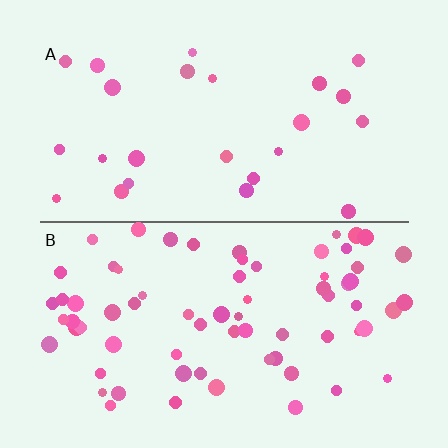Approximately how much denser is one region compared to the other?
Approximately 2.8× — region B over region A.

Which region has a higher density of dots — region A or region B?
B (the bottom).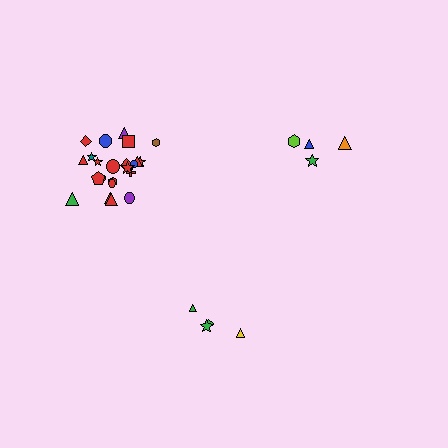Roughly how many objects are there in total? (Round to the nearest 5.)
Roughly 35 objects in total.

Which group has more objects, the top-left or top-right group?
The top-left group.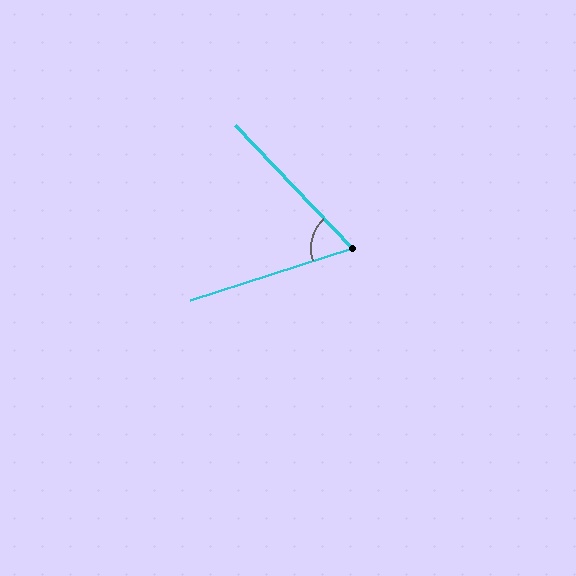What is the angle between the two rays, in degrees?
Approximately 64 degrees.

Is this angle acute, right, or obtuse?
It is acute.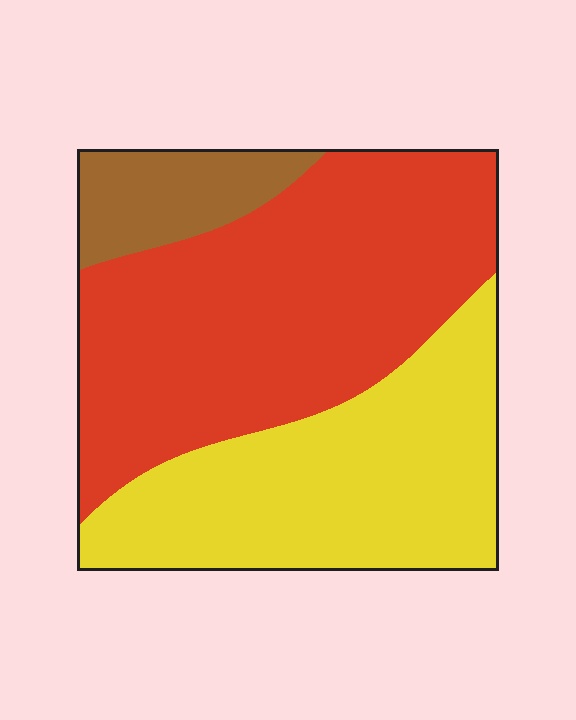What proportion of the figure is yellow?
Yellow covers 38% of the figure.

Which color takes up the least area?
Brown, at roughly 10%.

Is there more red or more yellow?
Red.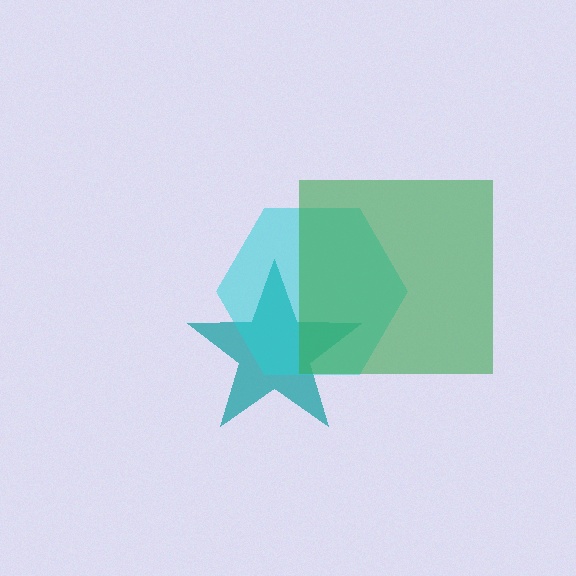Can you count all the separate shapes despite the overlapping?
Yes, there are 3 separate shapes.